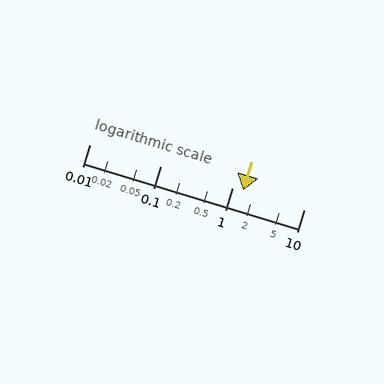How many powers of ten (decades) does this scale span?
The scale spans 3 decades, from 0.01 to 10.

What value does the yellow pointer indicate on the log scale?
The pointer indicates approximately 1.4.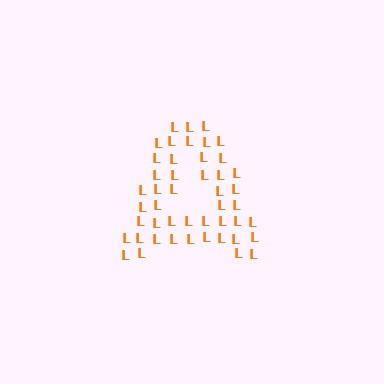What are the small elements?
The small elements are letter L's.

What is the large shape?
The large shape is the letter A.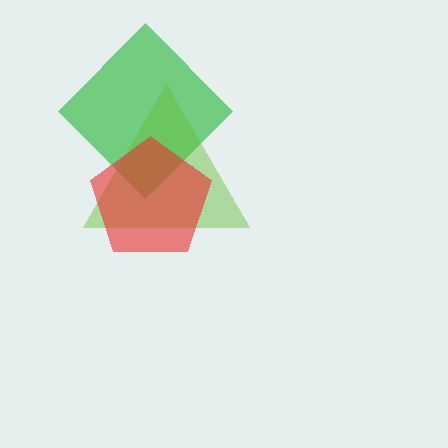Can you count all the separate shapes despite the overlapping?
Yes, there are 3 separate shapes.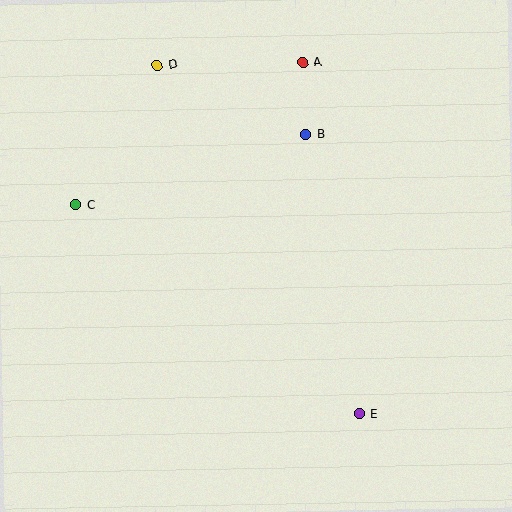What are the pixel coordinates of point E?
Point E is at (359, 414).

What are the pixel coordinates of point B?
Point B is at (306, 134).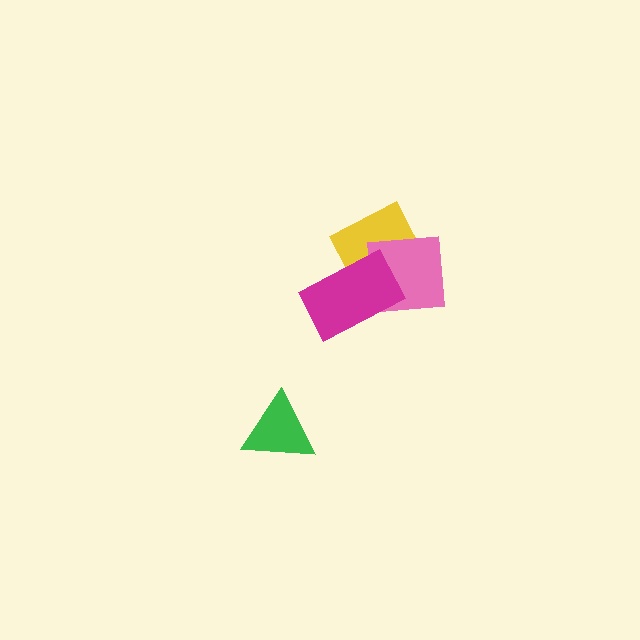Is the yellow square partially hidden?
Yes, it is partially covered by another shape.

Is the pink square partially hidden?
Yes, it is partially covered by another shape.